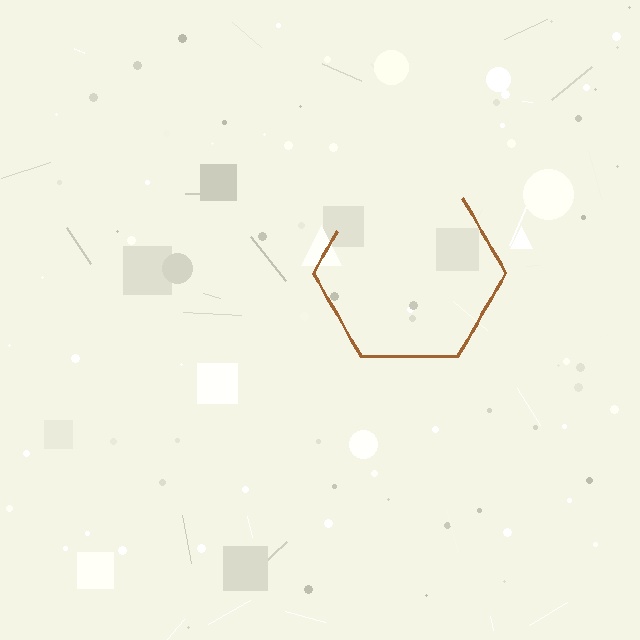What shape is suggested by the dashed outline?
The dashed outline suggests a hexagon.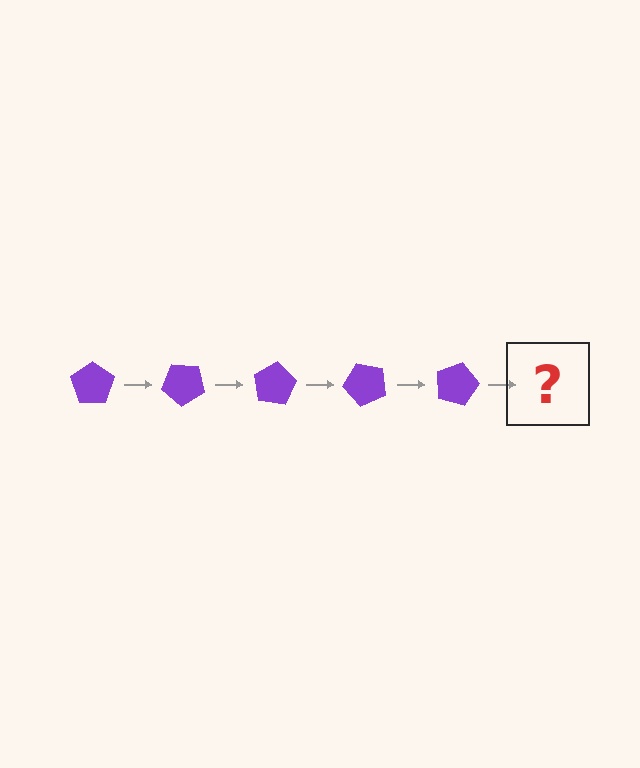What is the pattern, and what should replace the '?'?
The pattern is that the pentagon rotates 40 degrees each step. The '?' should be a purple pentagon rotated 200 degrees.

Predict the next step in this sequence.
The next step is a purple pentagon rotated 200 degrees.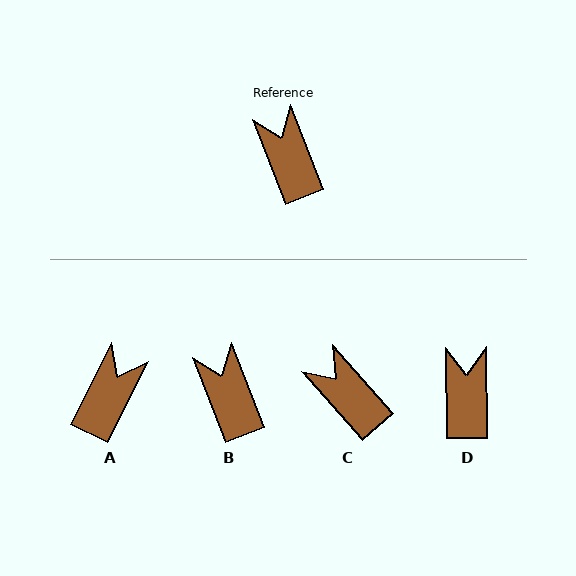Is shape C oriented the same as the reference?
No, it is off by about 20 degrees.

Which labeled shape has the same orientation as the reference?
B.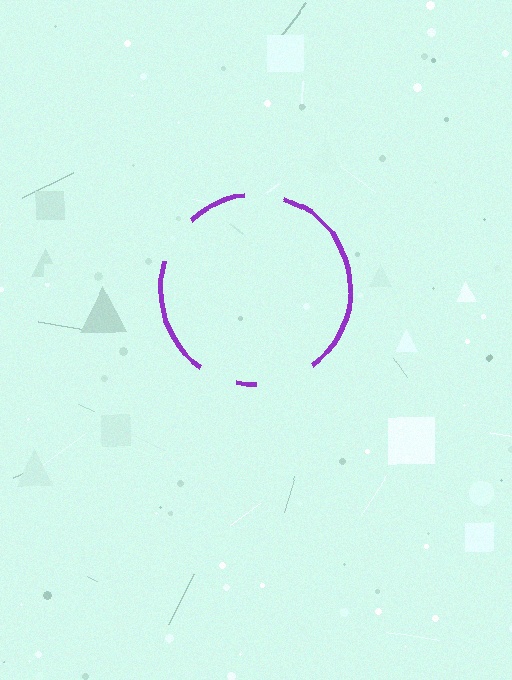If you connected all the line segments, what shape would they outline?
They would outline a circle.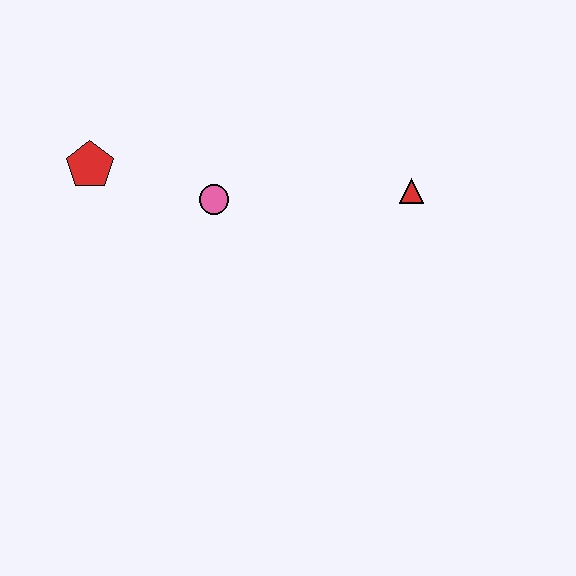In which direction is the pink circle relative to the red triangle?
The pink circle is to the left of the red triangle.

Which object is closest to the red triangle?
The pink circle is closest to the red triangle.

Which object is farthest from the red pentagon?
The red triangle is farthest from the red pentagon.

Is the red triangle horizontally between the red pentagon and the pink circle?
No